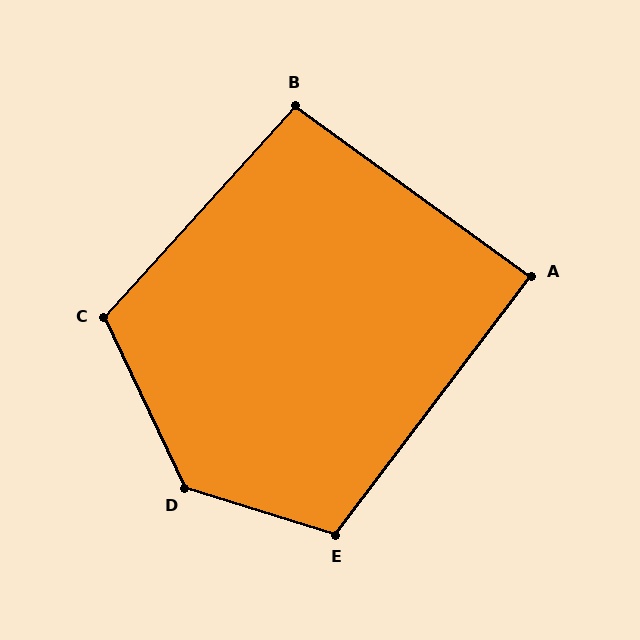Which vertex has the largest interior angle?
D, at approximately 133 degrees.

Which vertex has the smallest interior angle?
A, at approximately 89 degrees.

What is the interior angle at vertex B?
Approximately 96 degrees (obtuse).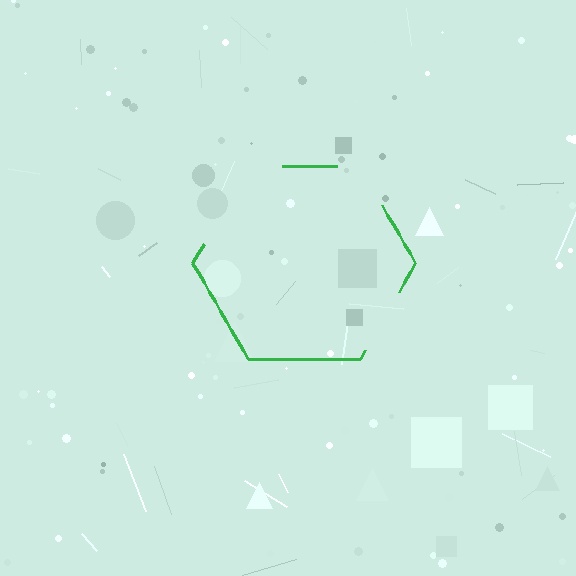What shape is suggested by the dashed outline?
The dashed outline suggests a hexagon.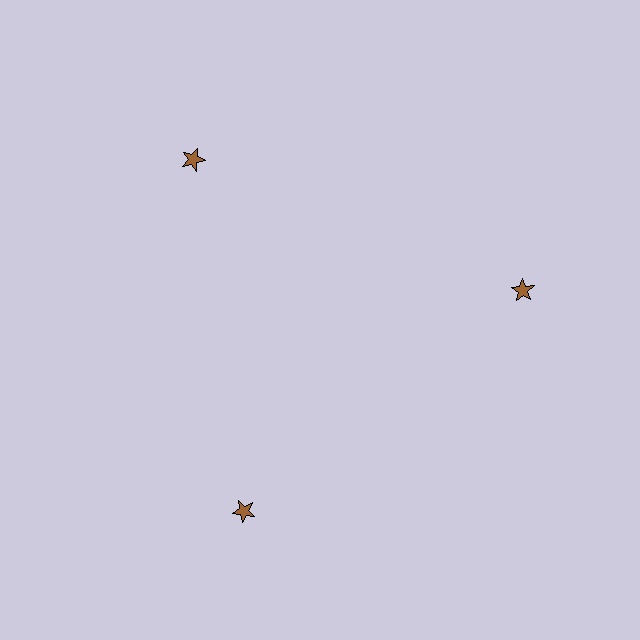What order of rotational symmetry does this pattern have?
This pattern has 3-fold rotational symmetry.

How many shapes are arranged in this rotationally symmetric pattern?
There are 3 shapes, arranged in 3 groups of 1.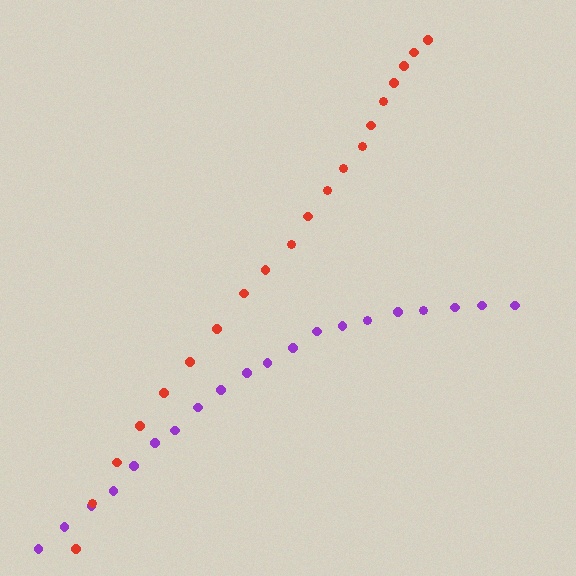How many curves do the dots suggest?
There are 2 distinct paths.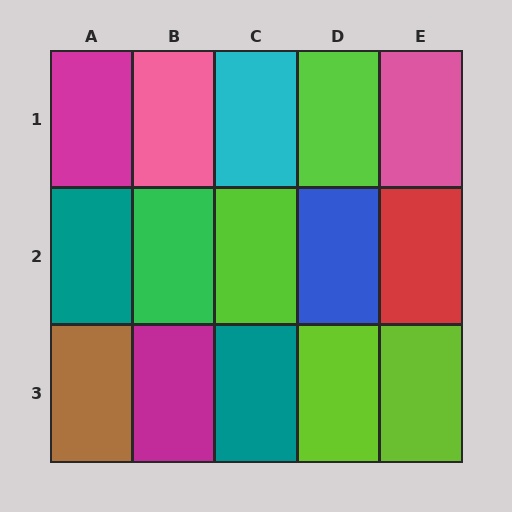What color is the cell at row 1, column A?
Magenta.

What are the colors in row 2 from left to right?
Teal, green, lime, blue, red.